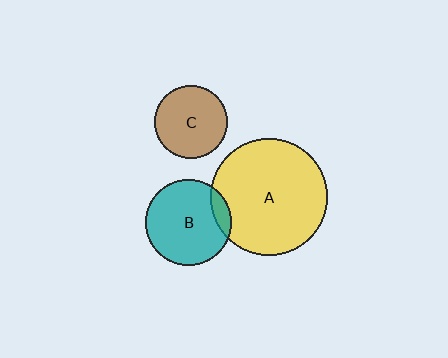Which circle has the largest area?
Circle A (yellow).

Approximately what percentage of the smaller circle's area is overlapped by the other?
Approximately 10%.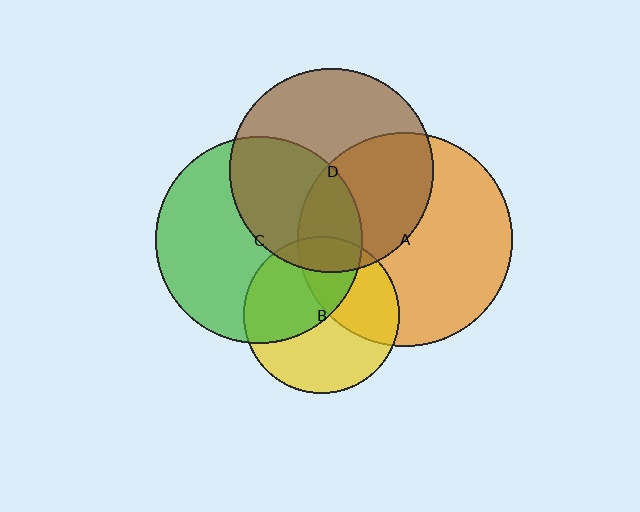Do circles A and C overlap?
Yes.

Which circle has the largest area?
Circle A (orange).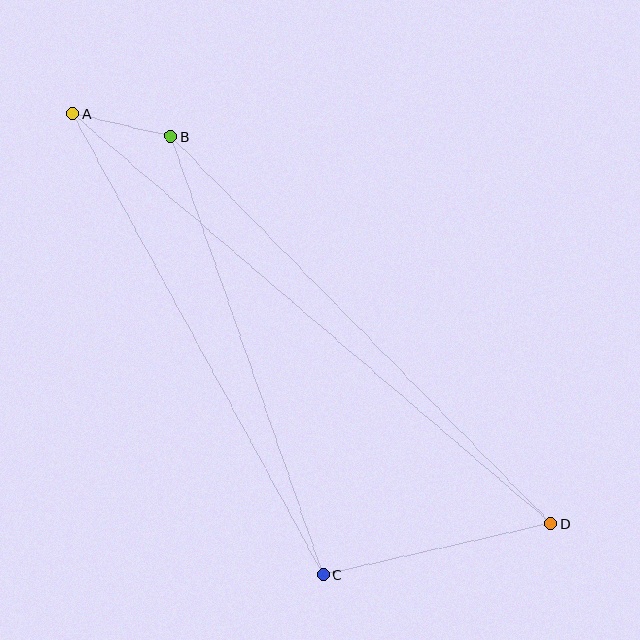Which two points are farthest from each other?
Points A and D are farthest from each other.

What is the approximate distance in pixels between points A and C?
The distance between A and C is approximately 525 pixels.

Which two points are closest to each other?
Points A and B are closest to each other.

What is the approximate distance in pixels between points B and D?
The distance between B and D is approximately 542 pixels.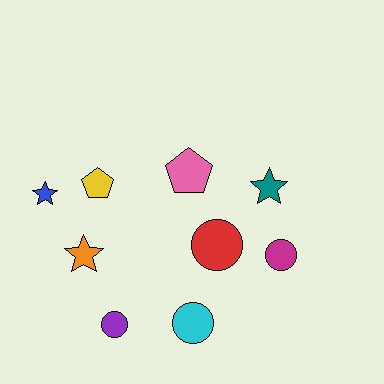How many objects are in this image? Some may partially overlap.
There are 9 objects.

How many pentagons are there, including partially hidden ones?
There are 2 pentagons.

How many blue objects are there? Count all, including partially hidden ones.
There is 1 blue object.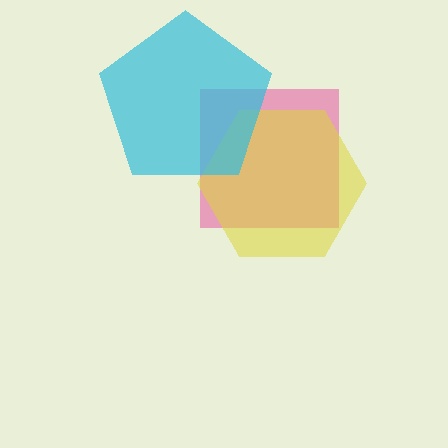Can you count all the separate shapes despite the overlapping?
Yes, there are 3 separate shapes.